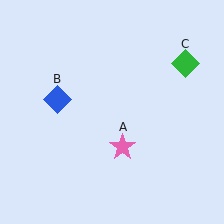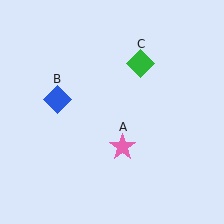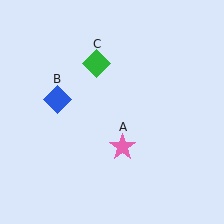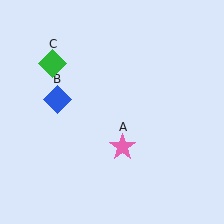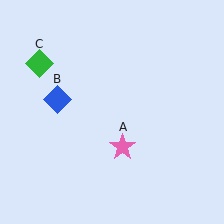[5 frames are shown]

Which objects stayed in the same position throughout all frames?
Pink star (object A) and blue diamond (object B) remained stationary.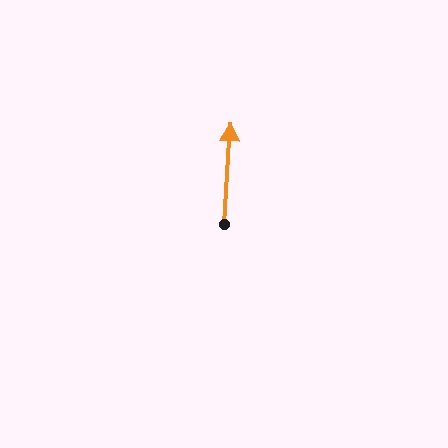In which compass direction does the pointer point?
North.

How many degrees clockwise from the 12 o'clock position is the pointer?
Approximately 4 degrees.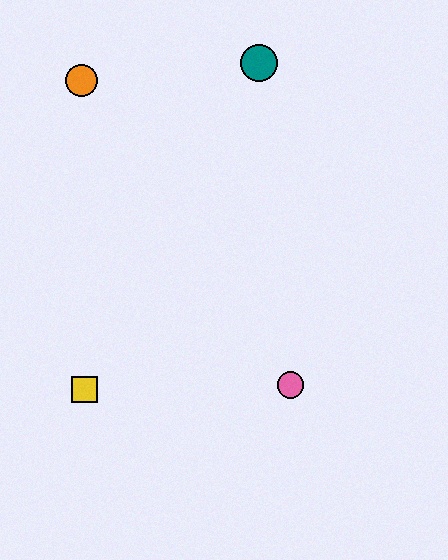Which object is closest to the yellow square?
The pink circle is closest to the yellow square.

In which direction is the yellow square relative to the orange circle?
The yellow square is below the orange circle.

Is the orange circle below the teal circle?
Yes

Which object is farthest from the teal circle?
The yellow square is farthest from the teal circle.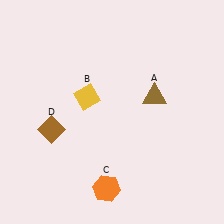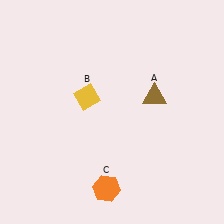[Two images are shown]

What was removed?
The brown diamond (D) was removed in Image 2.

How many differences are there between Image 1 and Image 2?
There is 1 difference between the two images.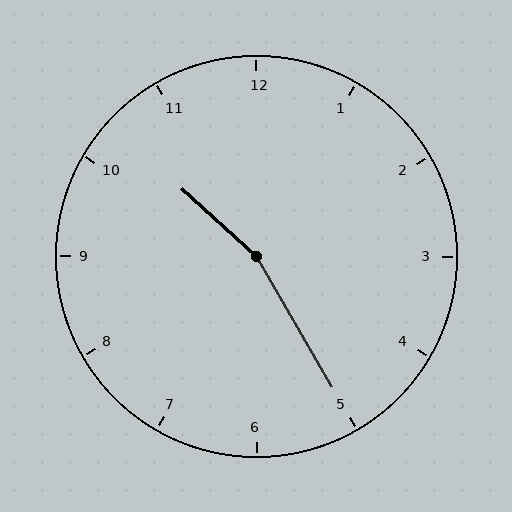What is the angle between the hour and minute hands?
Approximately 162 degrees.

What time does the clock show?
10:25.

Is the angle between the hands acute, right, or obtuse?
It is obtuse.